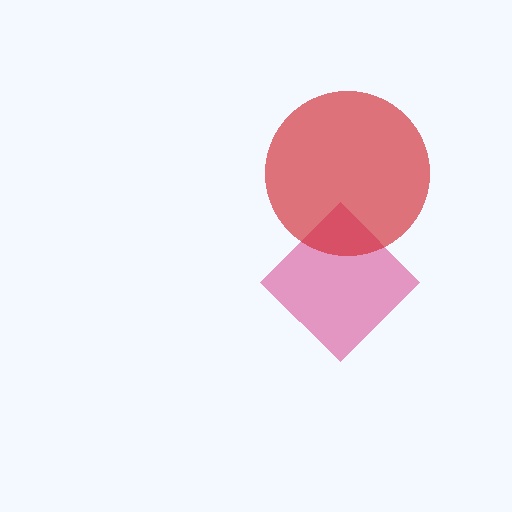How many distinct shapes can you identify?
There are 2 distinct shapes: a pink diamond, a red circle.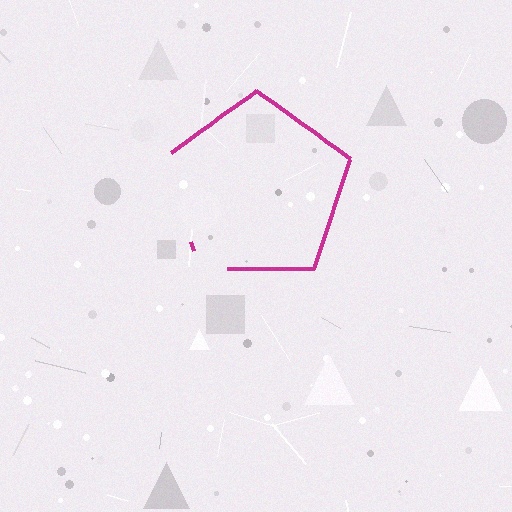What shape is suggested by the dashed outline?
The dashed outline suggests a pentagon.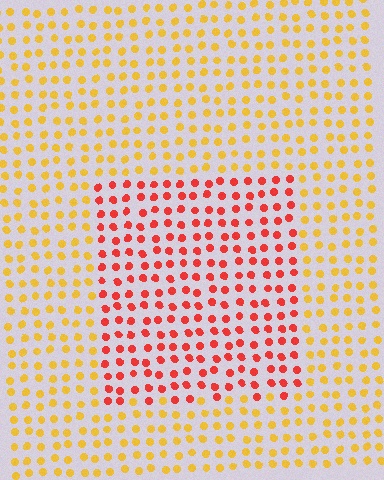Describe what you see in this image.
The image is filled with small yellow elements in a uniform arrangement. A rectangle-shaped region is visible where the elements are tinted to a slightly different hue, forming a subtle color boundary.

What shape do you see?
I see a rectangle.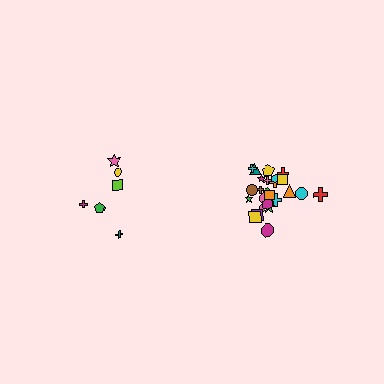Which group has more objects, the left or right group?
The right group.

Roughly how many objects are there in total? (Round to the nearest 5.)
Roughly 30 objects in total.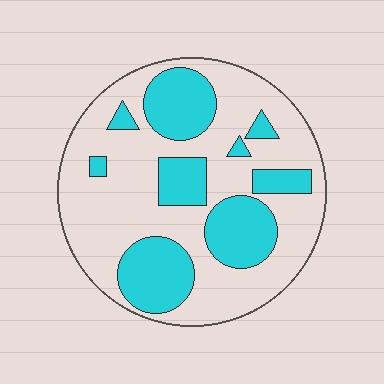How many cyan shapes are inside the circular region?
9.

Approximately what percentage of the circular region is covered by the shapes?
Approximately 35%.